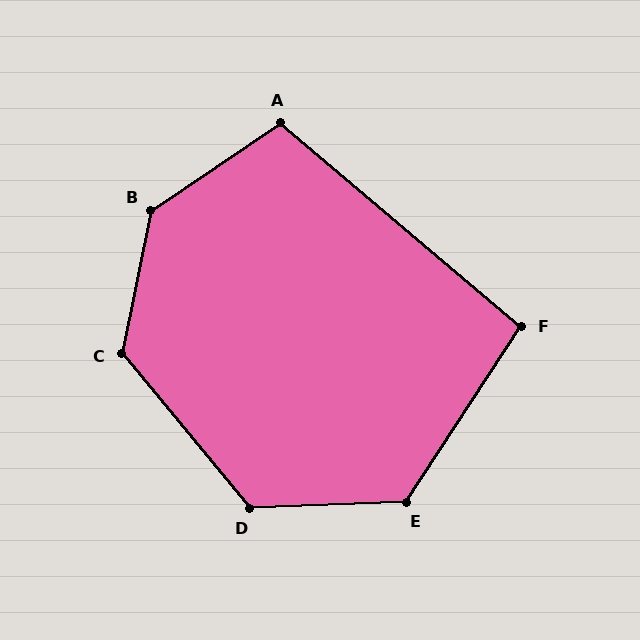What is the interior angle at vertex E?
Approximately 126 degrees (obtuse).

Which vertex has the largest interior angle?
B, at approximately 136 degrees.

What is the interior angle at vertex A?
Approximately 106 degrees (obtuse).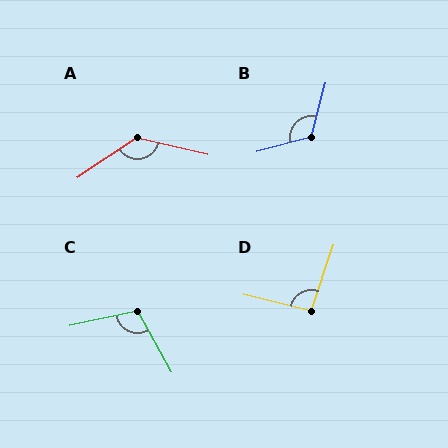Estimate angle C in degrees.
Approximately 107 degrees.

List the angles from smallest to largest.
D (95°), C (107°), B (120°), A (133°).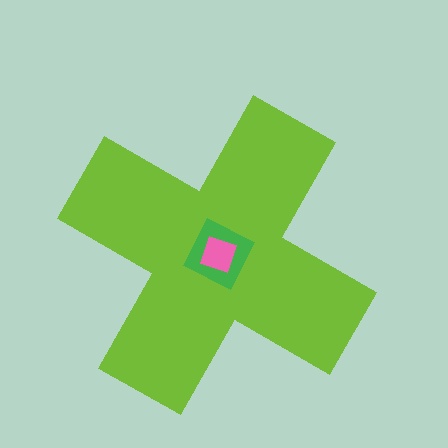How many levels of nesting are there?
3.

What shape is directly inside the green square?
The pink diamond.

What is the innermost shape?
The pink diamond.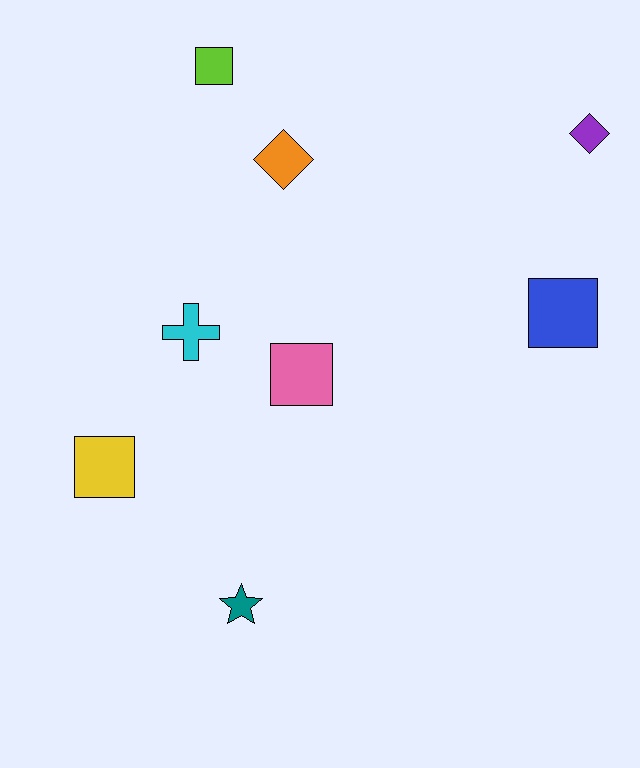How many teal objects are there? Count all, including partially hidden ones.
There is 1 teal object.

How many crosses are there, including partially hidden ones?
There is 1 cross.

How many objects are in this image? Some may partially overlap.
There are 8 objects.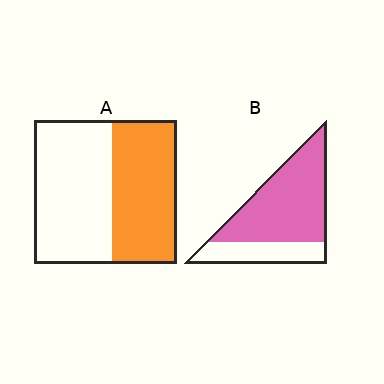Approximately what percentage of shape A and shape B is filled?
A is approximately 45% and B is approximately 70%.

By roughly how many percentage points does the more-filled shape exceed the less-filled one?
By roughly 25 percentage points (B over A).